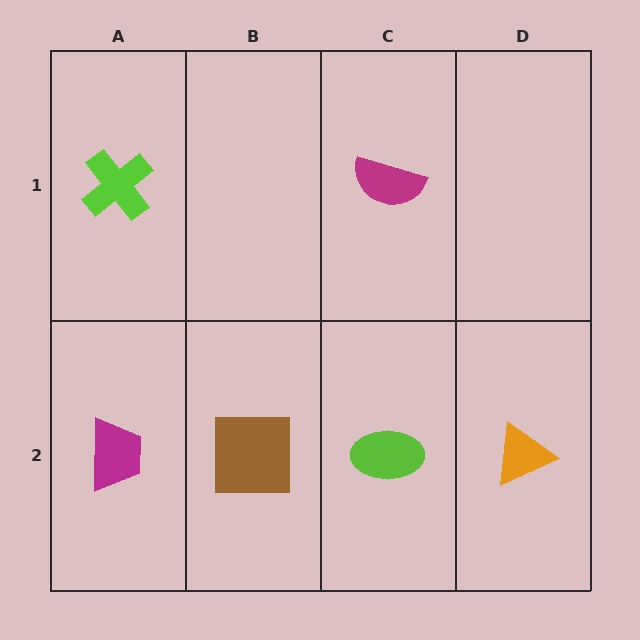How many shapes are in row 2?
4 shapes.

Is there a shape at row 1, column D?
No, that cell is empty.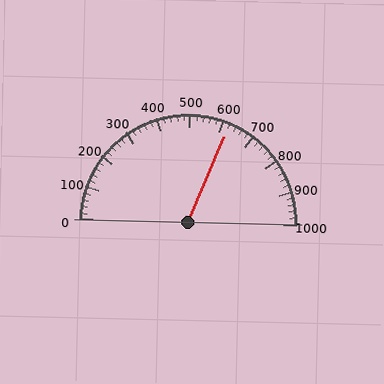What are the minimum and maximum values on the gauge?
The gauge ranges from 0 to 1000.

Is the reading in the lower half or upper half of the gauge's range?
The reading is in the upper half of the range (0 to 1000).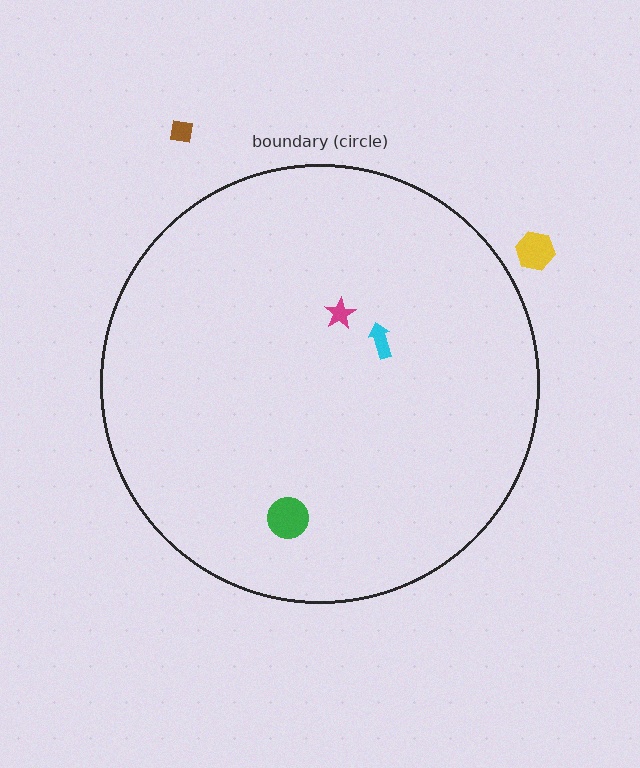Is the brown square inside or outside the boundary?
Outside.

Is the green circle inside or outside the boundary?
Inside.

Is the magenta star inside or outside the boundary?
Inside.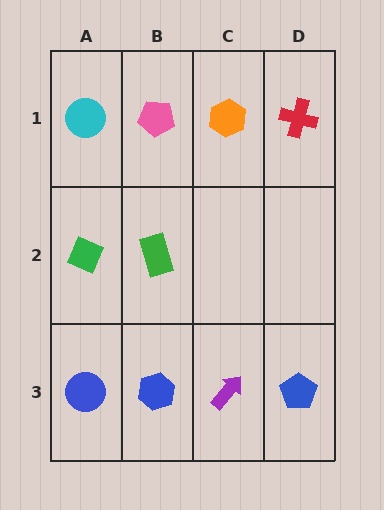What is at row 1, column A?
A cyan circle.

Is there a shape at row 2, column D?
No, that cell is empty.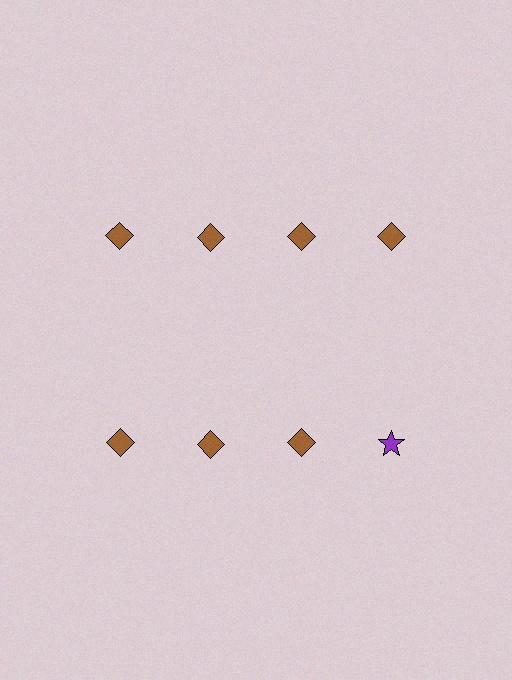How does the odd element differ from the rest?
It differs in both color (purple instead of brown) and shape (star instead of diamond).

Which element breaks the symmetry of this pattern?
The purple star in the second row, second from right column breaks the symmetry. All other shapes are brown diamonds.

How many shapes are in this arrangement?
There are 8 shapes arranged in a grid pattern.